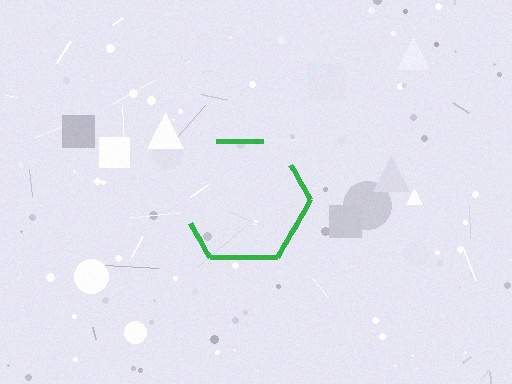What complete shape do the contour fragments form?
The contour fragments form a hexagon.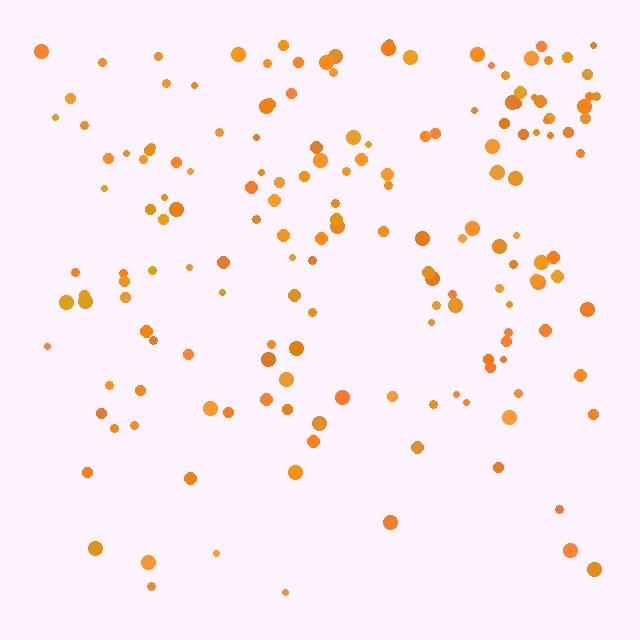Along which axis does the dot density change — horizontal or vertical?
Vertical.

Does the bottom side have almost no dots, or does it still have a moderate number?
Still a moderate number, just noticeably fewer than the top.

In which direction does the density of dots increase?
From bottom to top, with the top side densest.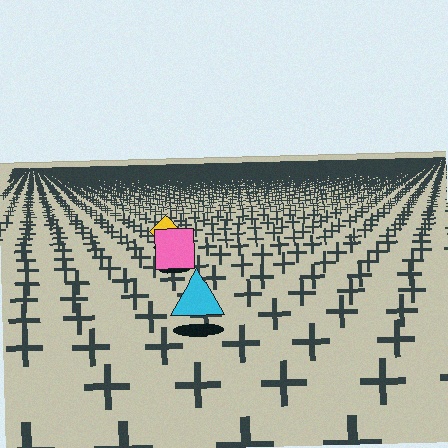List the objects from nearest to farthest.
From nearest to farthest: the cyan triangle, the pink square, the yellow diamond.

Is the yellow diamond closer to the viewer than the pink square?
No. The pink square is closer — you can tell from the texture gradient: the ground texture is coarser near it.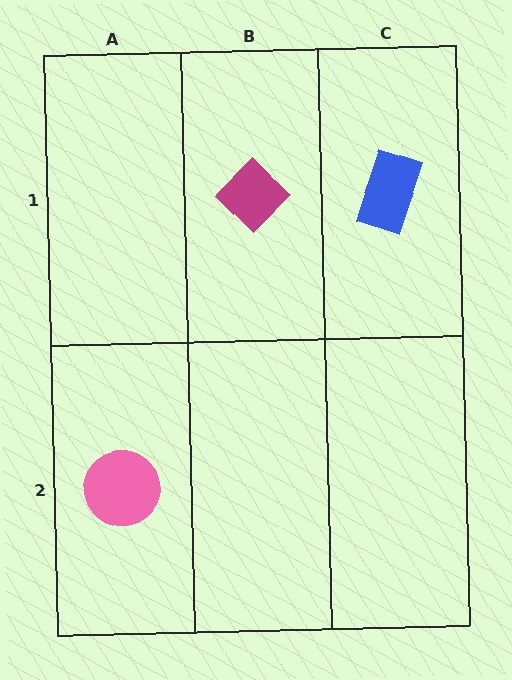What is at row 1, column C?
A blue rectangle.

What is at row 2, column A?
A pink circle.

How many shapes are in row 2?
1 shape.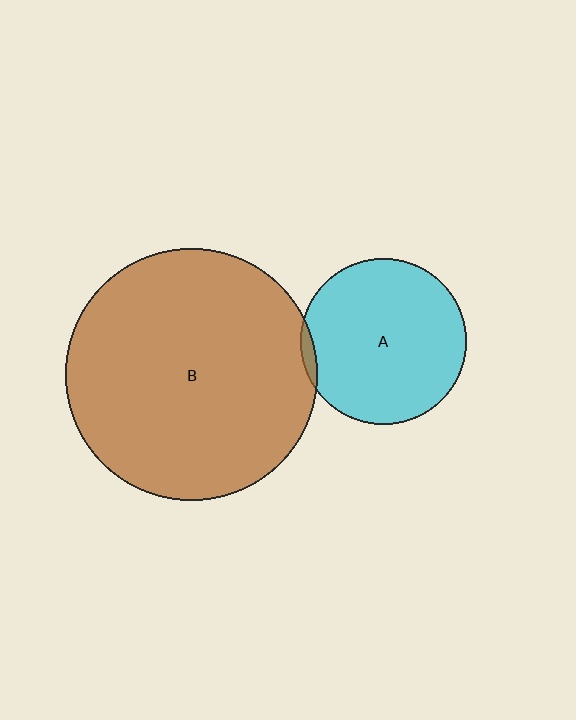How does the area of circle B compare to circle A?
Approximately 2.3 times.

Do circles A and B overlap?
Yes.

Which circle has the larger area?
Circle B (brown).